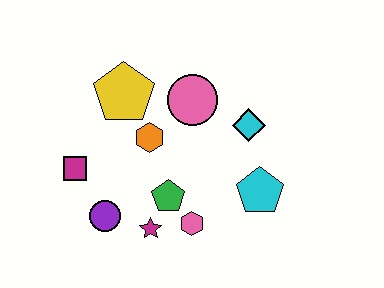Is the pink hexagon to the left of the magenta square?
No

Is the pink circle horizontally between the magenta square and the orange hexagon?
No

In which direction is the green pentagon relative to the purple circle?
The green pentagon is to the right of the purple circle.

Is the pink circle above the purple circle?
Yes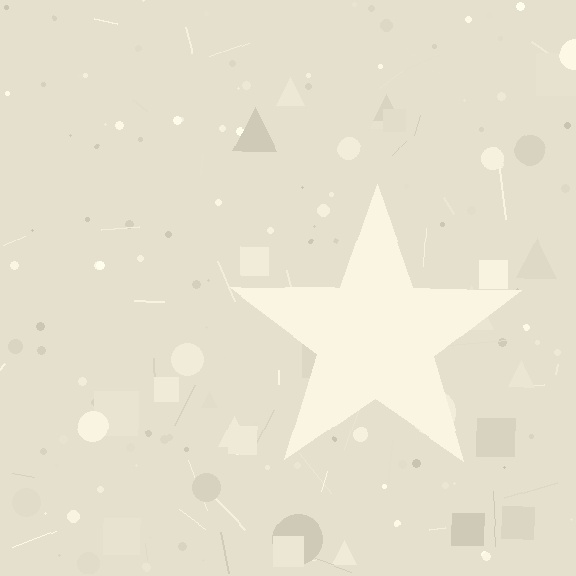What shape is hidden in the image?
A star is hidden in the image.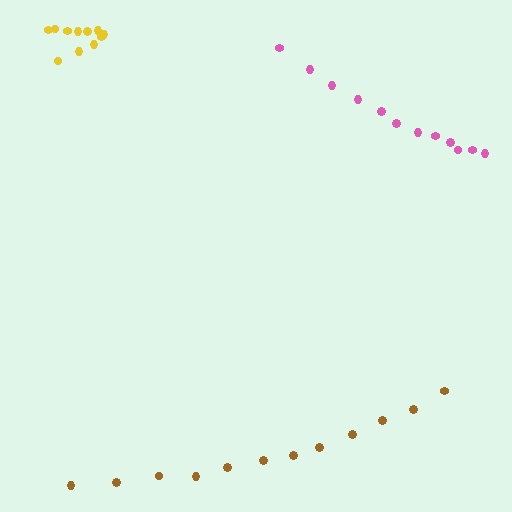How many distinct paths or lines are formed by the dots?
There are 3 distinct paths.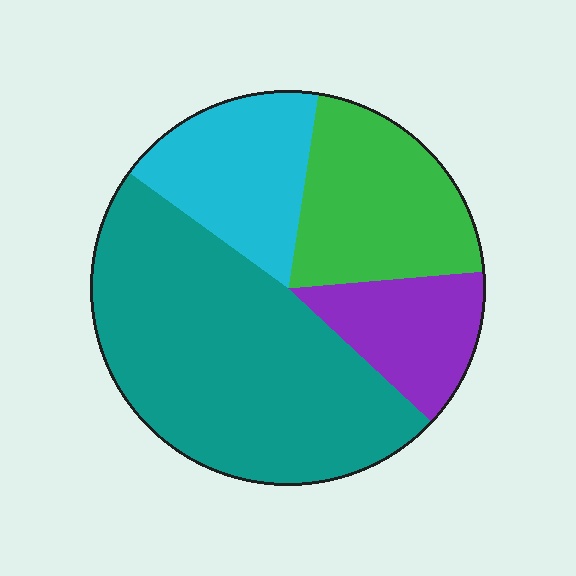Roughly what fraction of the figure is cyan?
Cyan takes up between a sixth and a third of the figure.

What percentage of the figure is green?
Green takes up less than a quarter of the figure.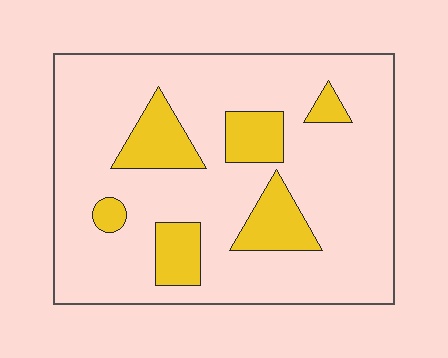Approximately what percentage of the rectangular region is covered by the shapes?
Approximately 20%.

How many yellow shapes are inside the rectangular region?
6.